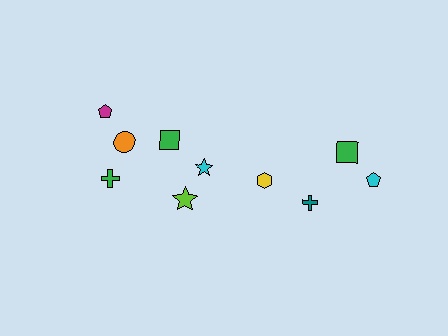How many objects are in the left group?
There are 6 objects.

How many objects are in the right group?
There are 4 objects.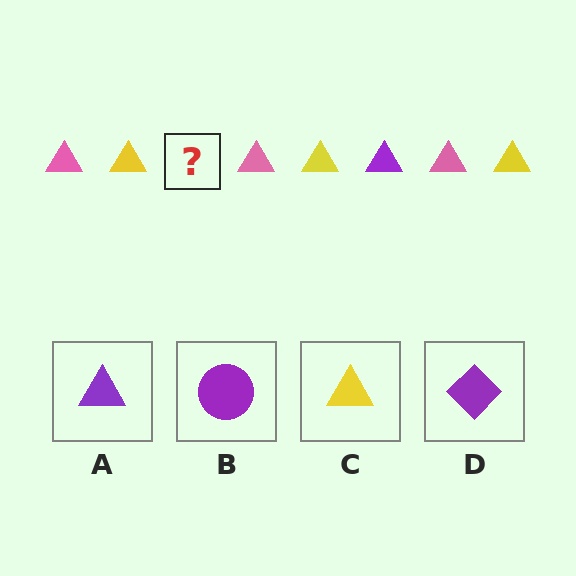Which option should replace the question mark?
Option A.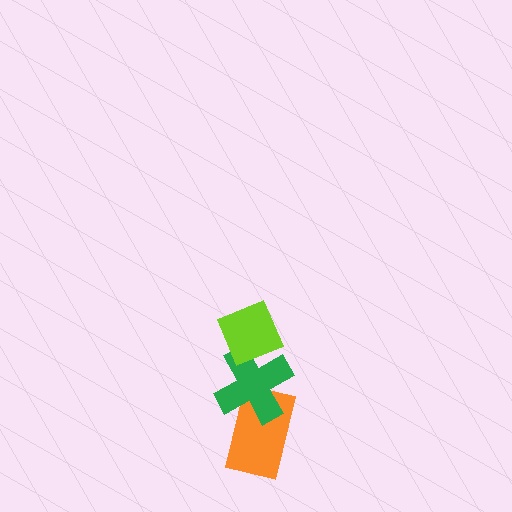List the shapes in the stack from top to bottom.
From top to bottom: the lime diamond, the green cross, the orange rectangle.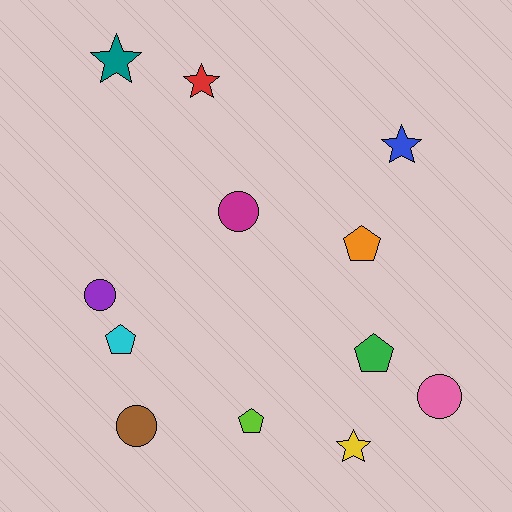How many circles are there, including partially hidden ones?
There are 4 circles.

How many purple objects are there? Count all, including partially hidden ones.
There is 1 purple object.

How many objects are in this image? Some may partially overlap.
There are 12 objects.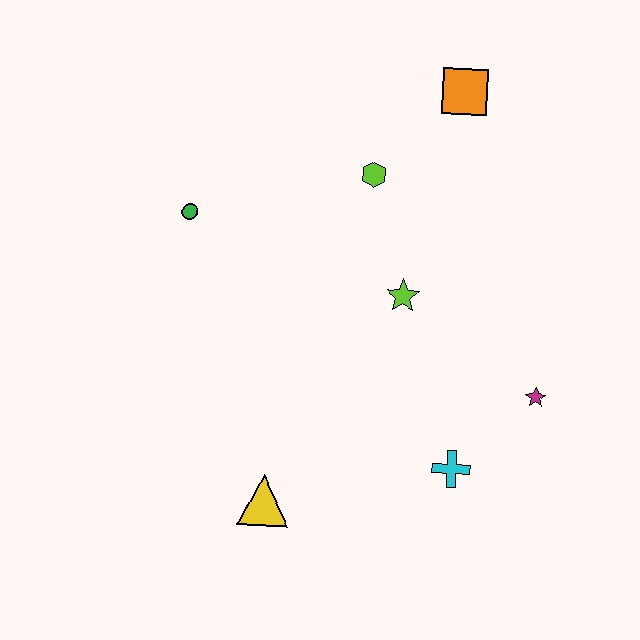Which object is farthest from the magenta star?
The green circle is farthest from the magenta star.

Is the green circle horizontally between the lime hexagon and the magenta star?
No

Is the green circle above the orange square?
No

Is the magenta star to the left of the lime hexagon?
No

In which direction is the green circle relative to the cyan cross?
The green circle is to the left of the cyan cross.